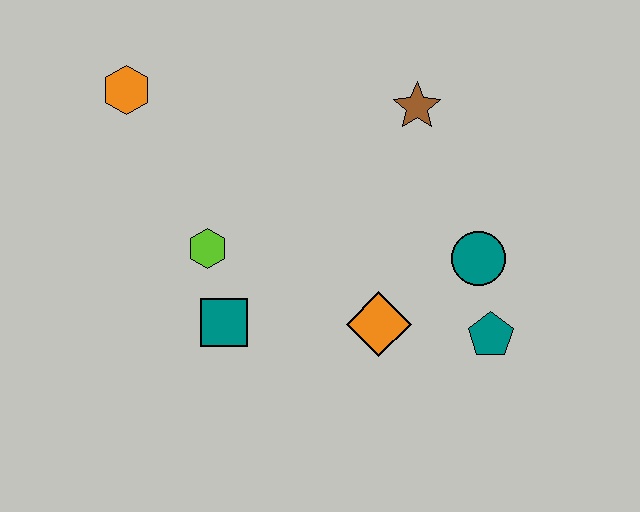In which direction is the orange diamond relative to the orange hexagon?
The orange diamond is to the right of the orange hexagon.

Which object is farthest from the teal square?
The brown star is farthest from the teal square.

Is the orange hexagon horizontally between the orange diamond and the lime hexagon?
No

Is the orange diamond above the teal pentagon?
Yes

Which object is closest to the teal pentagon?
The teal circle is closest to the teal pentagon.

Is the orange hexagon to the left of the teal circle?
Yes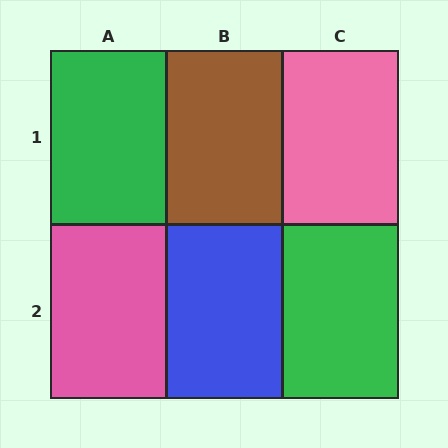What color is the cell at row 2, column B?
Blue.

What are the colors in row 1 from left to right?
Green, brown, pink.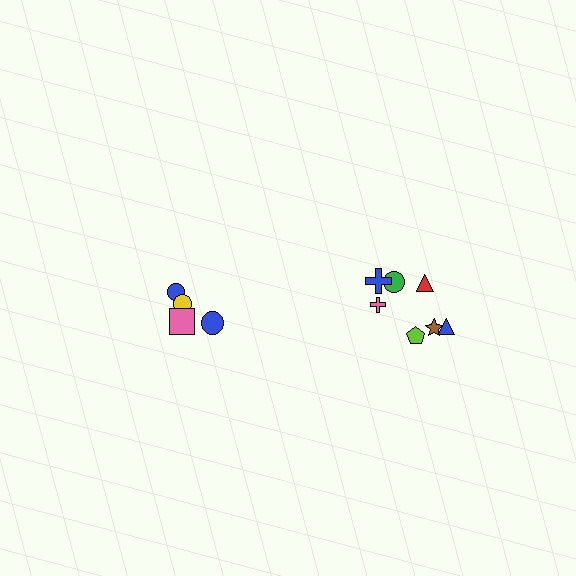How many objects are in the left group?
There are 4 objects.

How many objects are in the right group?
There are 7 objects.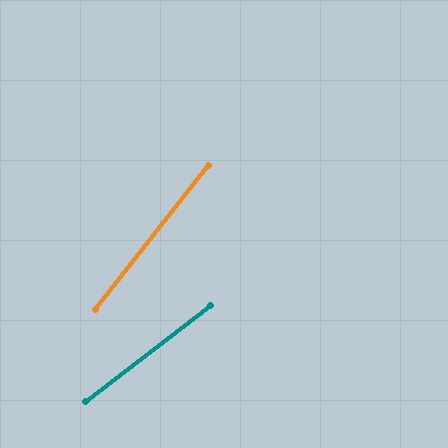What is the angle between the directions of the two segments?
Approximately 14 degrees.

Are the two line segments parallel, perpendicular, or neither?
Neither parallel nor perpendicular — they differ by about 14°.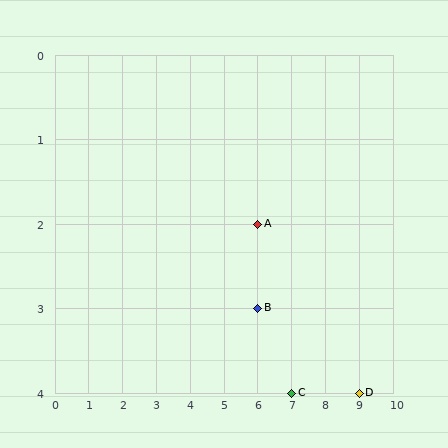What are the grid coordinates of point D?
Point D is at grid coordinates (9, 4).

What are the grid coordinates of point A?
Point A is at grid coordinates (6, 2).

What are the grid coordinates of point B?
Point B is at grid coordinates (6, 3).